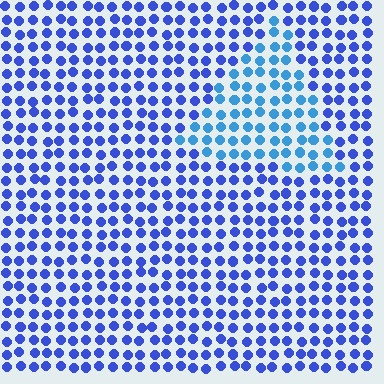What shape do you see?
I see a triangle.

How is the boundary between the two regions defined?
The boundary is defined purely by a slight shift in hue (about 29 degrees). Spacing, size, and orientation are identical on both sides.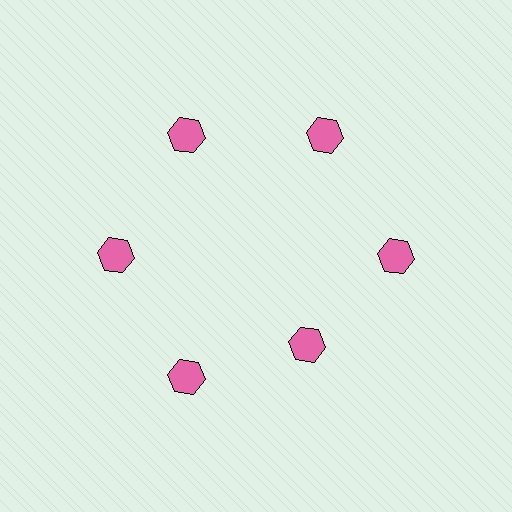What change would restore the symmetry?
The symmetry would be restored by moving it outward, back onto the ring so that all 6 hexagons sit at equal angles and equal distance from the center.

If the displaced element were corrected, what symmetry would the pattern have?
It would have 6-fold rotational symmetry — the pattern would map onto itself every 60 degrees.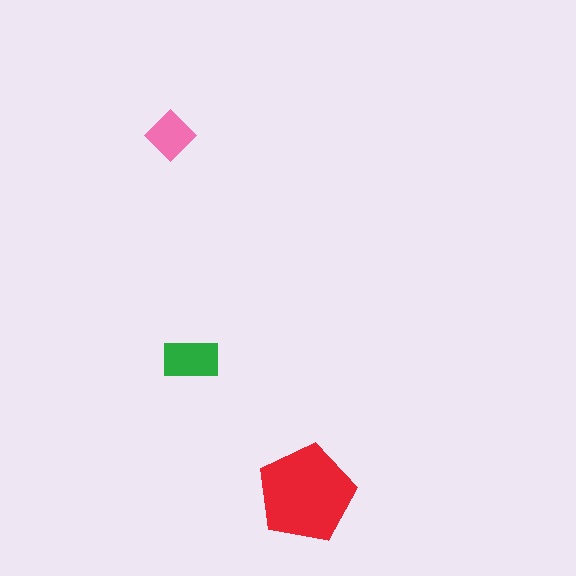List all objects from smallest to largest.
The pink diamond, the green rectangle, the red pentagon.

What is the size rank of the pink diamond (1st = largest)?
3rd.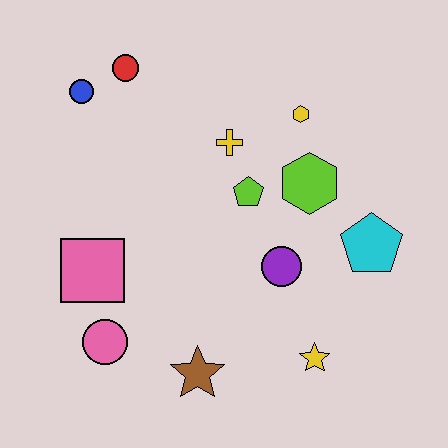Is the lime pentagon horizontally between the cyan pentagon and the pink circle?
Yes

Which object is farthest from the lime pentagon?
The pink circle is farthest from the lime pentagon.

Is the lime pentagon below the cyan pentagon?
No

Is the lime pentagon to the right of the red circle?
Yes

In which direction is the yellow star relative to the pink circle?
The yellow star is to the right of the pink circle.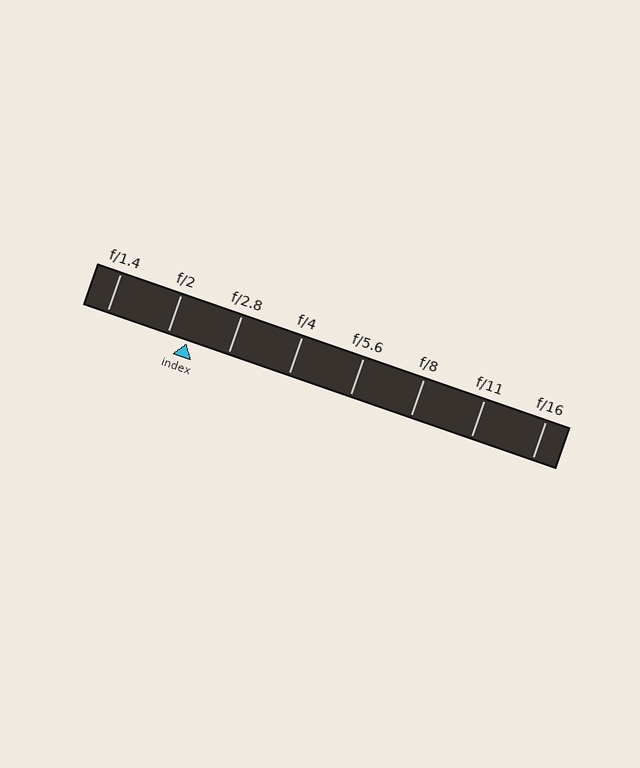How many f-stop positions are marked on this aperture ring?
There are 8 f-stop positions marked.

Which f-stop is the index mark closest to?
The index mark is closest to f/2.